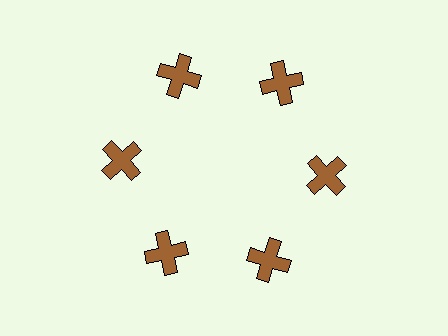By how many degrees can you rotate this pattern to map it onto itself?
The pattern maps onto itself every 60 degrees of rotation.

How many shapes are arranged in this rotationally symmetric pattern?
There are 6 shapes, arranged in 6 groups of 1.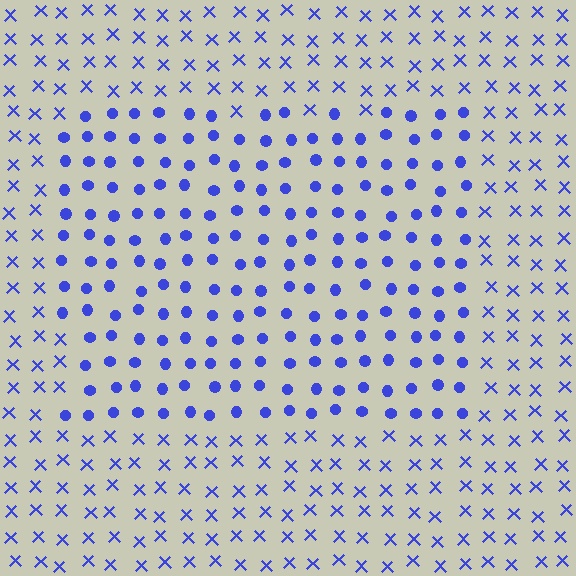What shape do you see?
I see a rectangle.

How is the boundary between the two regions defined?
The boundary is defined by a change in element shape: circles inside vs. X marks outside. All elements share the same color and spacing.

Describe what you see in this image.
The image is filled with small blue elements arranged in a uniform grid. A rectangle-shaped region contains circles, while the surrounding area contains X marks. The boundary is defined purely by the change in element shape.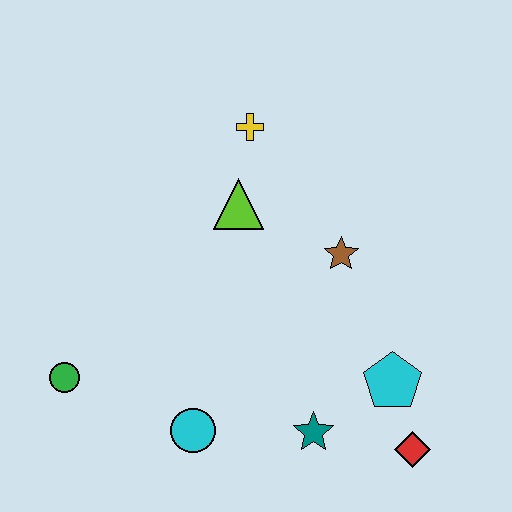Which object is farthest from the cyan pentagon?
The green circle is farthest from the cyan pentagon.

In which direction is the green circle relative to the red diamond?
The green circle is to the left of the red diamond.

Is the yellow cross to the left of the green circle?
No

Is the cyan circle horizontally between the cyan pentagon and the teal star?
No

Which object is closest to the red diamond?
The cyan pentagon is closest to the red diamond.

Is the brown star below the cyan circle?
No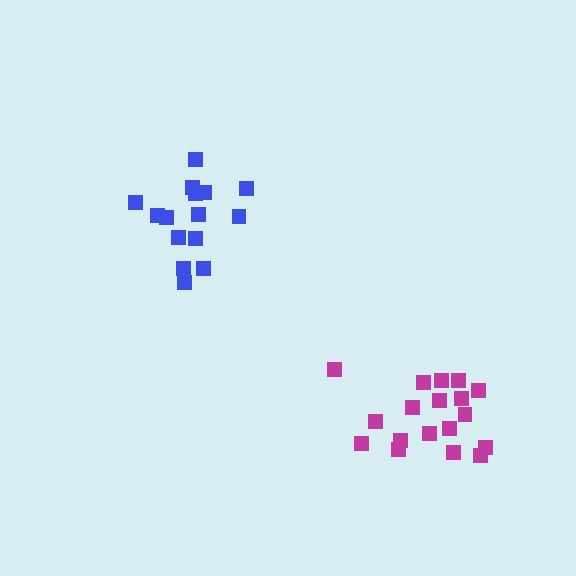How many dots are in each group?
Group 1: 15 dots, Group 2: 18 dots (33 total).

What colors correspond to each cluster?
The clusters are colored: blue, magenta.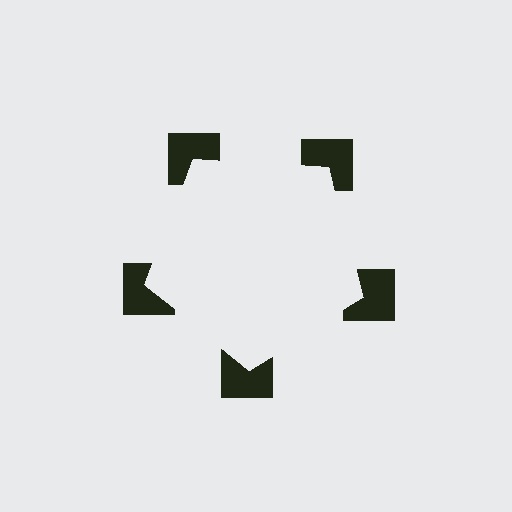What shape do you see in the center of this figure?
An illusory pentagon — its edges are inferred from the aligned wedge cuts in the notched squares, not physically drawn.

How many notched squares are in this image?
There are 5 — one at each vertex of the illusory pentagon.